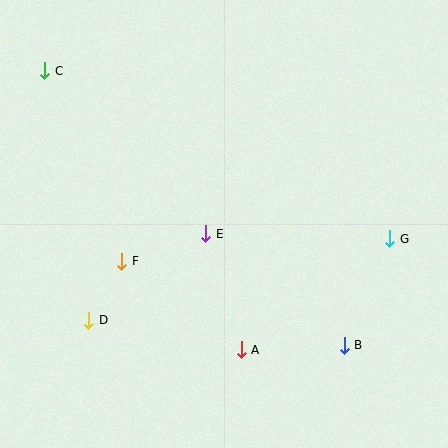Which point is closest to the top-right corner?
Point G is closest to the top-right corner.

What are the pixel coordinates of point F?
Point F is at (122, 261).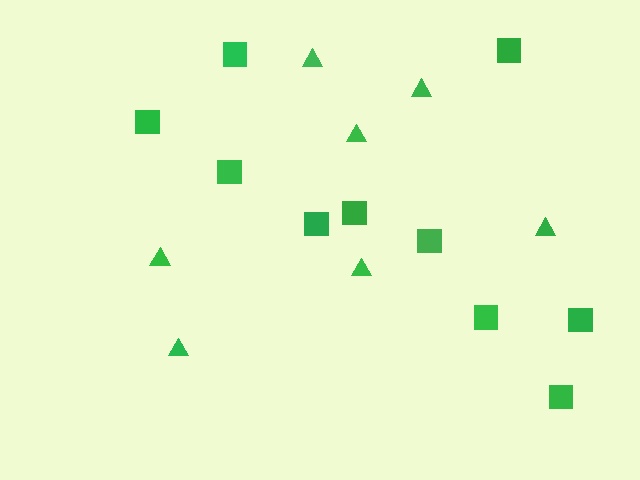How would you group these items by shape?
There are 2 groups: one group of triangles (7) and one group of squares (10).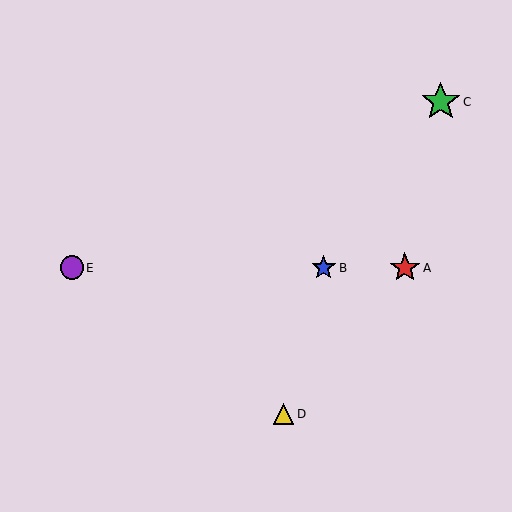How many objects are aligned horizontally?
3 objects (A, B, E) are aligned horizontally.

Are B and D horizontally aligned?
No, B is at y≈268 and D is at y≈414.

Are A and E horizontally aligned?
Yes, both are at y≈268.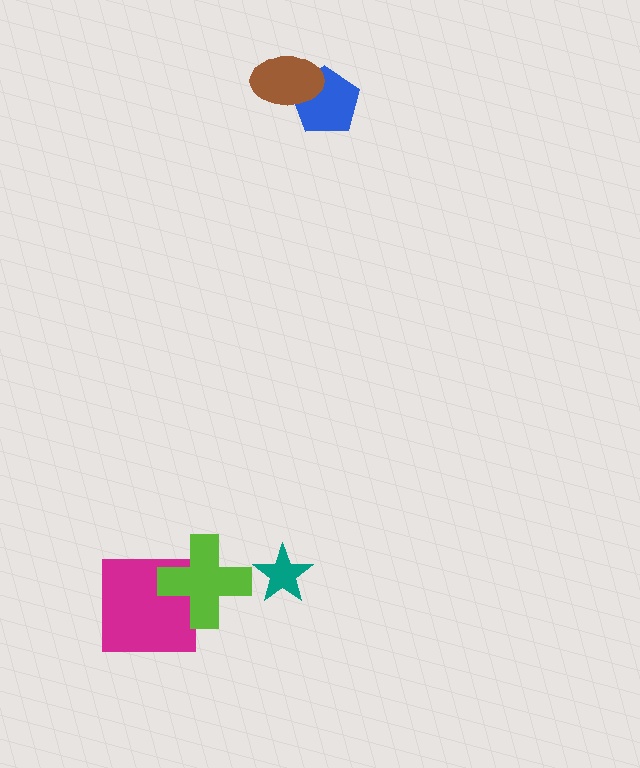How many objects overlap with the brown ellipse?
1 object overlaps with the brown ellipse.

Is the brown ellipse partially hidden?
No, no other shape covers it.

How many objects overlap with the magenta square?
1 object overlaps with the magenta square.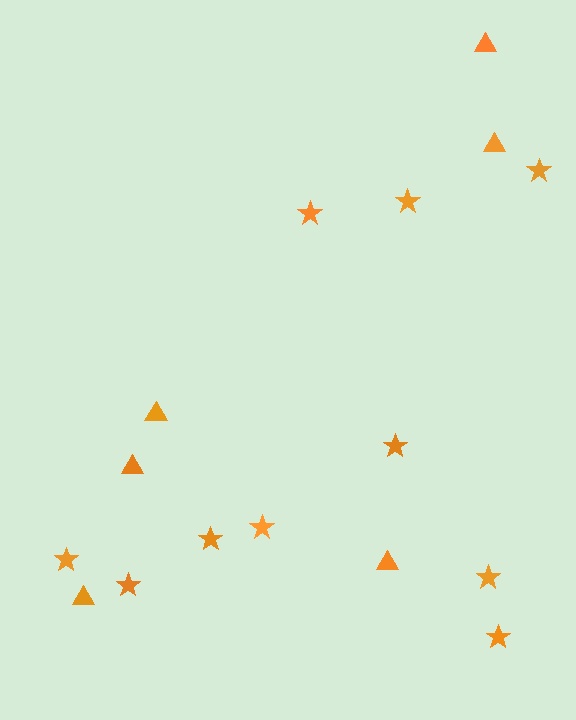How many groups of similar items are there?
There are 2 groups: one group of triangles (6) and one group of stars (10).